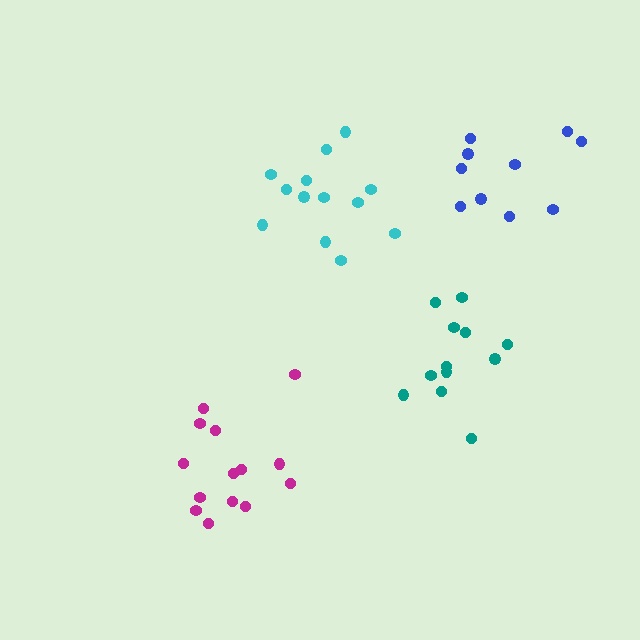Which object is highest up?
The blue cluster is topmost.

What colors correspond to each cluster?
The clusters are colored: cyan, magenta, teal, blue.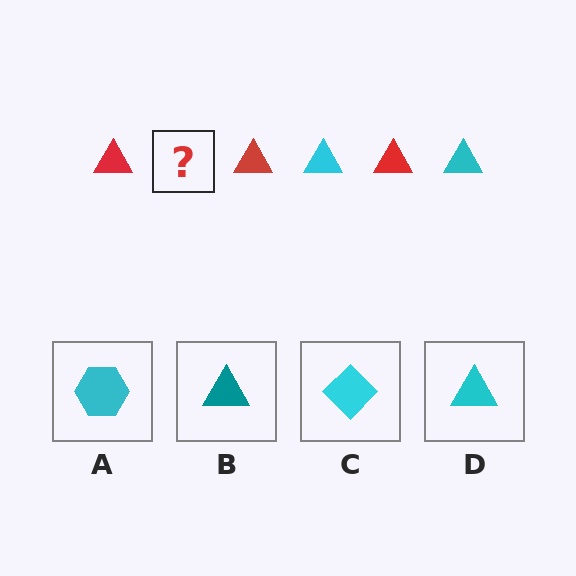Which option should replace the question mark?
Option D.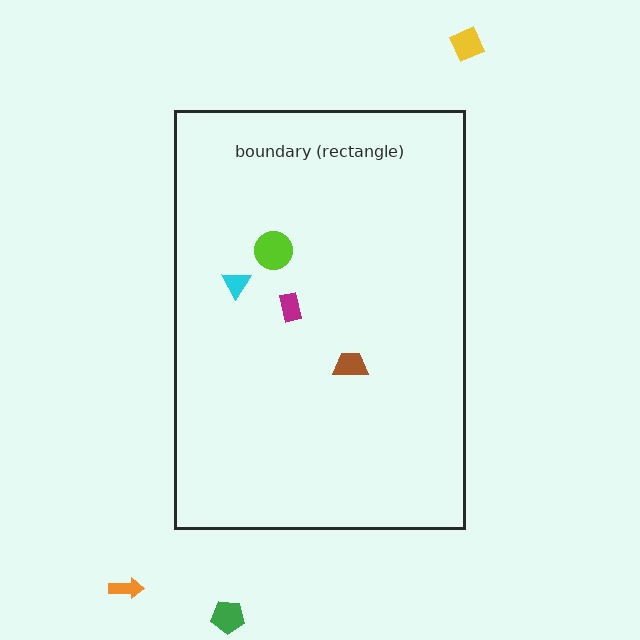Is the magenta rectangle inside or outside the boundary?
Inside.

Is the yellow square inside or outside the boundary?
Outside.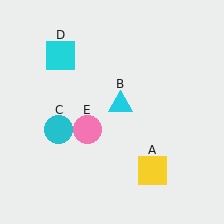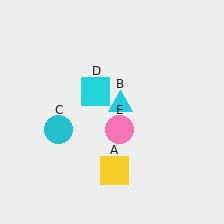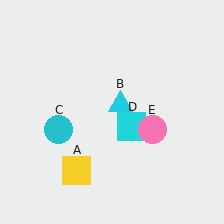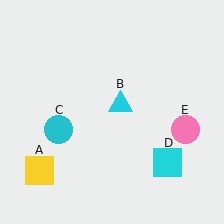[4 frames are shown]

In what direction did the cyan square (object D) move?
The cyan square (object D) moved down and to the right.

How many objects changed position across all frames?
3 objects changed position: yellow square (object A), cyan square (object D), pink circle (object E).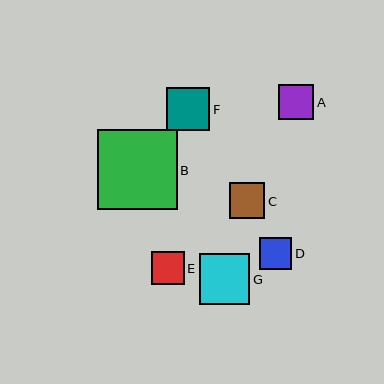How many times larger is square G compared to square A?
Square G is approximately 1.4 times the size of square A.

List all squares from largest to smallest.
From largest to smallest: B, G, F, C, A, E, D.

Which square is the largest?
Square B is the largest with a size of approximately 80 pixels.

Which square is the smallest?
Square D is the smallest with a size of approximately 32 pixels.